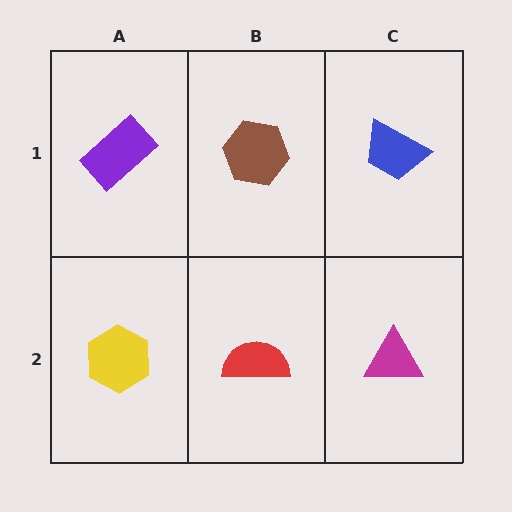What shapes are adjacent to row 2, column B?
A brown hexagon (row 1, column B), a yellow hexagon (row 2, column A), a magenta triangle (row 2, column C).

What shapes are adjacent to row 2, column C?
A blue trapezoid (row 1, column C), a red semicircle (row 2, column B).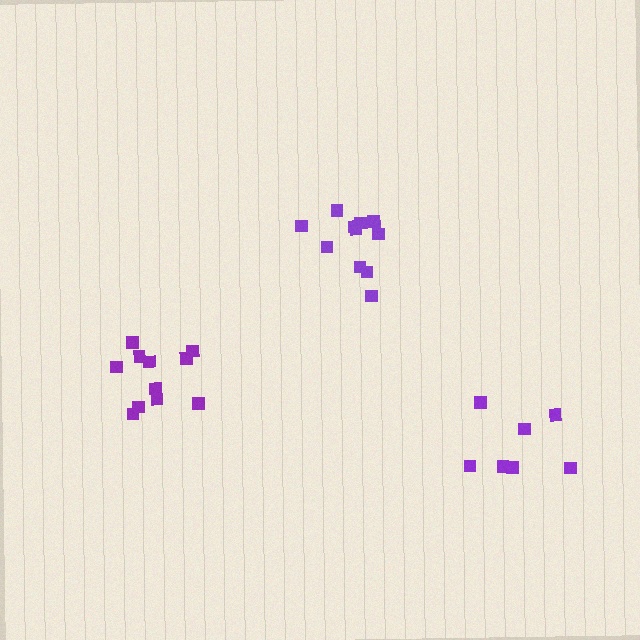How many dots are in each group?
Group 1: 11 dots, Group 2: 7 dots, Group 3: 11 dots (29 total).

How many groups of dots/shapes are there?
There are 3 groups.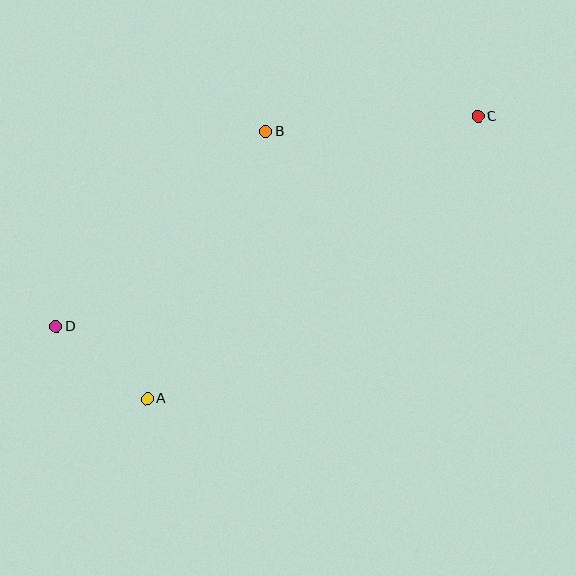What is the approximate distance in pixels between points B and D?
The distance between B and D is approximately 286 pixels.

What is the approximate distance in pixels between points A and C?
The distance between A and C is approximately 435 pixels.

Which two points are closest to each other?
Points A and D are closest to each other.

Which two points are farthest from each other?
Points C and D are farthest from each other.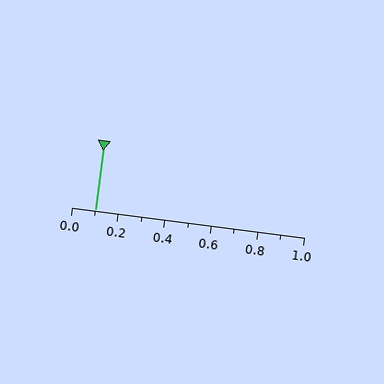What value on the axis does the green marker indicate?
The marker indicates approximately 0.1.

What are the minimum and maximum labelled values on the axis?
The axis runs from 0.0 to 1.0.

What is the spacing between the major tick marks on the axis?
The major ticks are spaced 0.2 apart.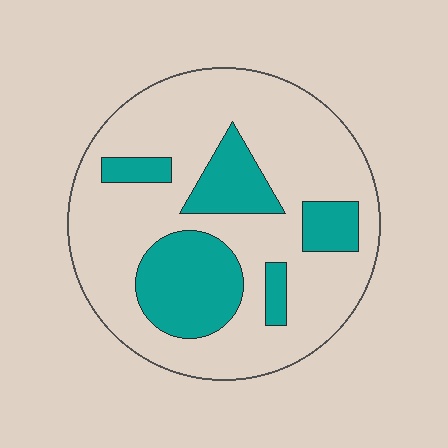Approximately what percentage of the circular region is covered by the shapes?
Approximately 25%.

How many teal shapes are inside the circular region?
5.